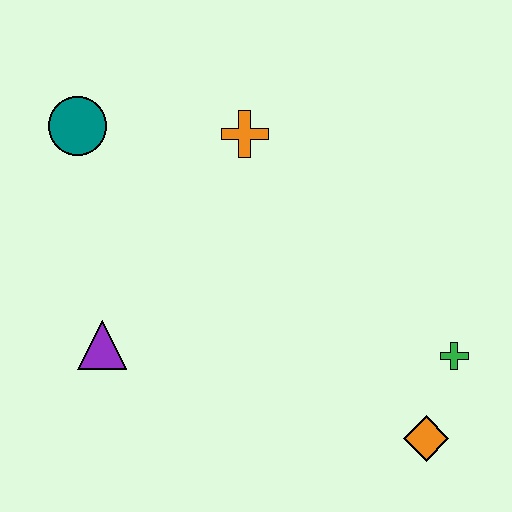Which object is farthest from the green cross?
The teal circle is farthest from the green cross.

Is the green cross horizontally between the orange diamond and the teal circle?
No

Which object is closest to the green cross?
The orange diamond is closest to the green cross.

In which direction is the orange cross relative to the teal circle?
The orange cross is to the right of the teal circle.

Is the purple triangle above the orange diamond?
Yes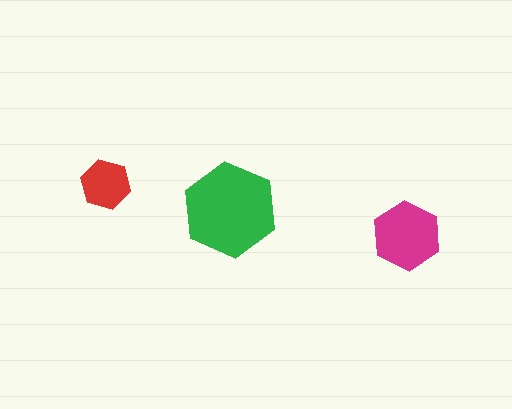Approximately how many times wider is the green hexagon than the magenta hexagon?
About 1.5 times wider.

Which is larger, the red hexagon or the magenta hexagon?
The magenta one.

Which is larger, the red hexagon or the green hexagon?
The green one.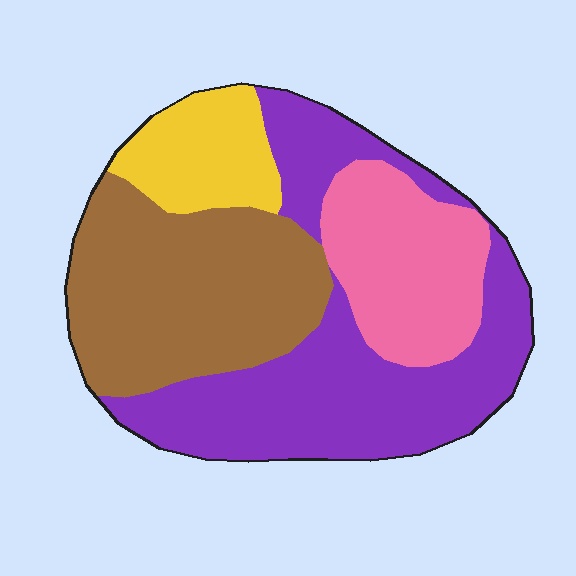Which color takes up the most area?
Purple, at roughly 40%.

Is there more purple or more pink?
Purple.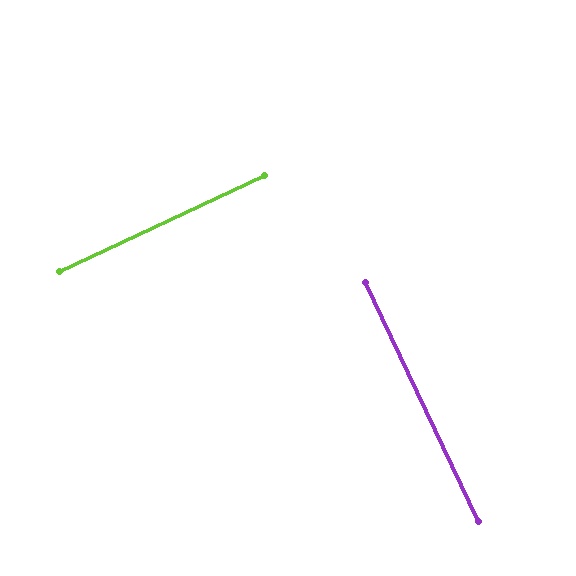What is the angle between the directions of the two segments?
Approximately 90 degrees.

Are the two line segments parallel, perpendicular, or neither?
Perpendicular — they meet at approximately 90°.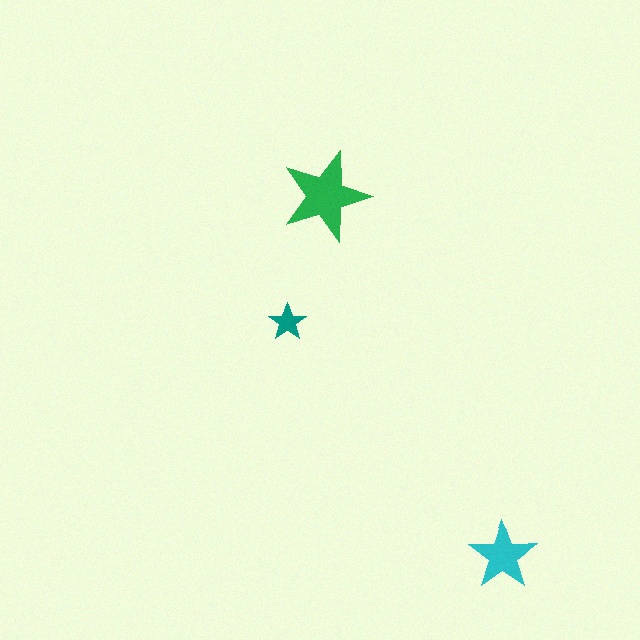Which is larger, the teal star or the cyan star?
The cyan one.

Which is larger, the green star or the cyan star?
The green one.